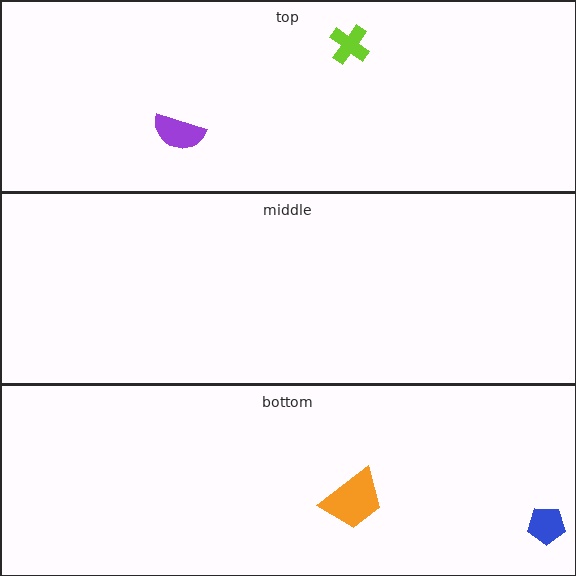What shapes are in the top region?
The purple semicircle, the lime cross.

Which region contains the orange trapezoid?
The bottom region.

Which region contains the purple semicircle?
The top region.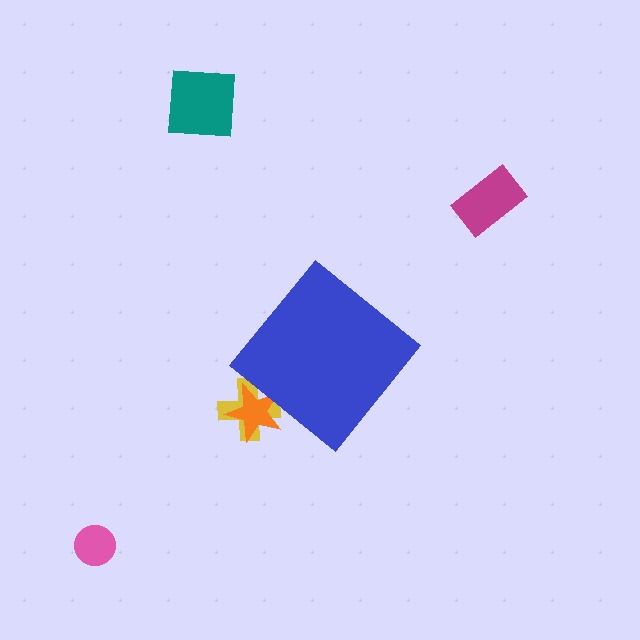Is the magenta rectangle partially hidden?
No, the magenta rectangle is fully visible.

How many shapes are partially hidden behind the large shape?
2 shapes are partially hidden.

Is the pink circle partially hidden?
No, the pink circle is fully visible.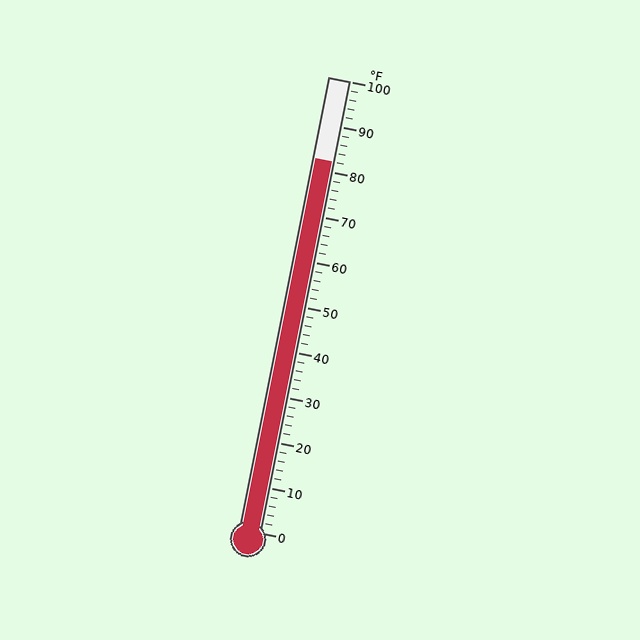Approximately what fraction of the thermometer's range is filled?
The thermometer is filled to approximately 80% of its range.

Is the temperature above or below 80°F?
The temperature is above 80°F.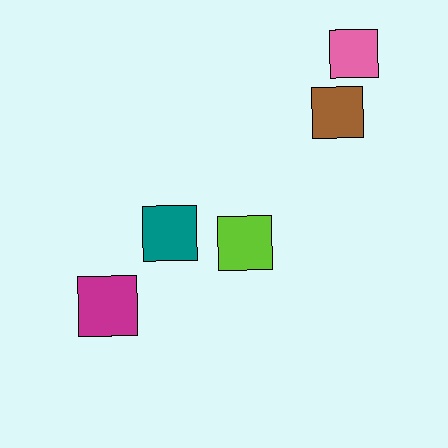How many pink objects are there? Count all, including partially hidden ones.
There is 1 pink object.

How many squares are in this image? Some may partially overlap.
There are 5 squares.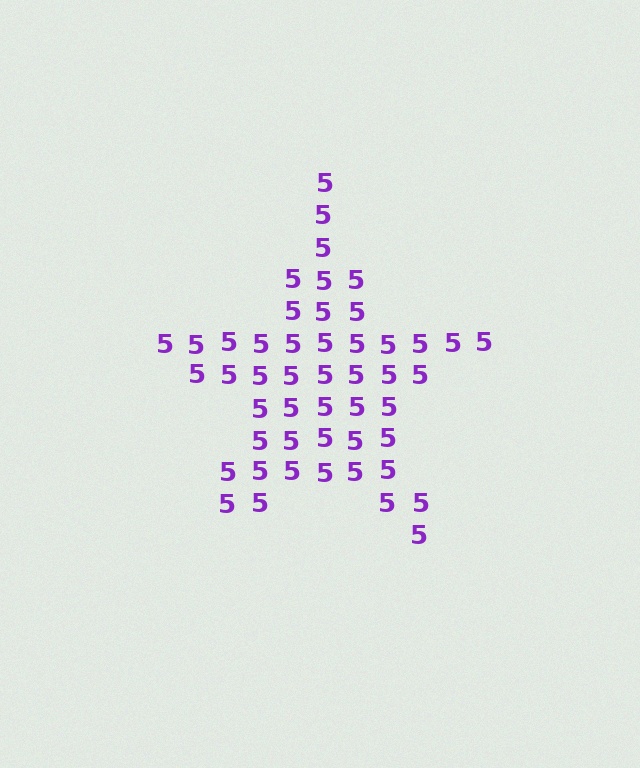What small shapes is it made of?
It is made of small digit 5's.